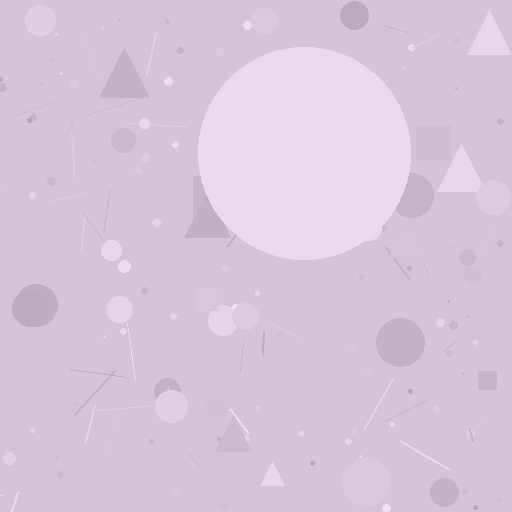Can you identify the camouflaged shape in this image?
The camouflaged shape is a circle.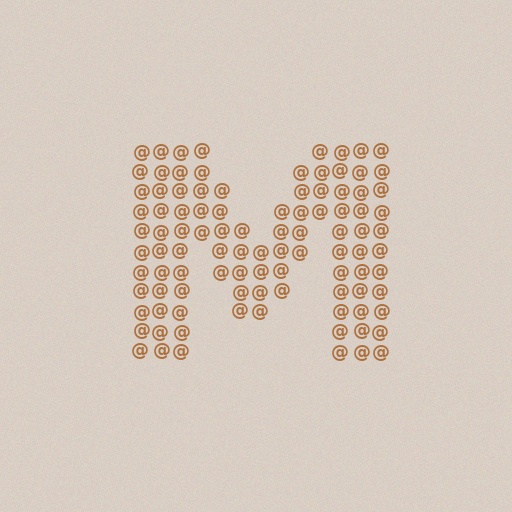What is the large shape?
The large shape is the letter M.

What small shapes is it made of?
It is made of small at signs.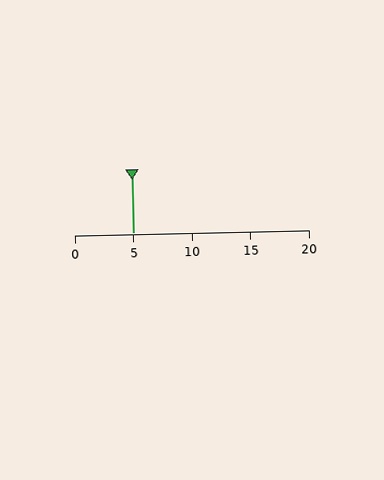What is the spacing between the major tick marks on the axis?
The major ticks are spaced 5 apart.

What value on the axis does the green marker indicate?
The marker indicates approximately 5.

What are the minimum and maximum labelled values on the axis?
The axis runs from 0 to 20.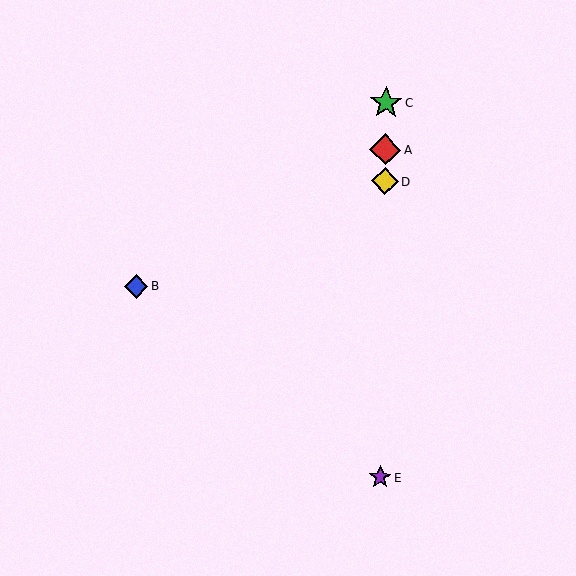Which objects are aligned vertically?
Objects A, C, D, E are aligned vertically.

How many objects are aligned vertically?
4 objects (A, C, D, E) are aligned vertically.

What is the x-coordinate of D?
Object D is at x≈385.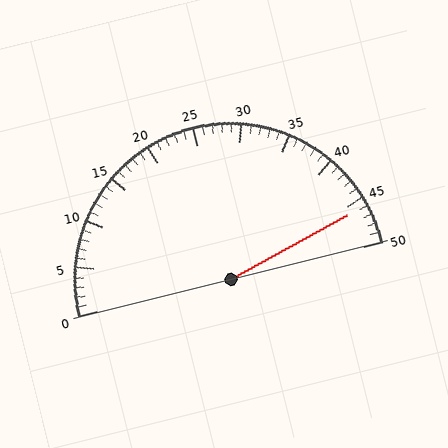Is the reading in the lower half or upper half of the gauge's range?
The reading is in the upper half of the range (0 to 50).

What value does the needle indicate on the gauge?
The needle indicates approximately 46.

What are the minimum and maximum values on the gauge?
The gauge ranges from 0 to 50.